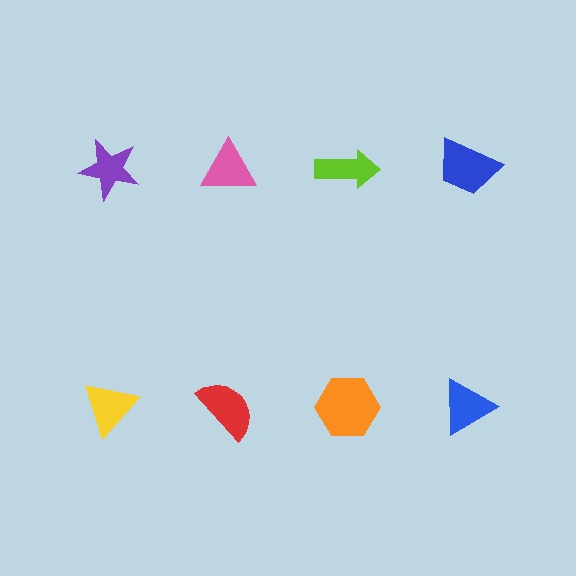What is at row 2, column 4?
A blue triangle.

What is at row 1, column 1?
A purple star.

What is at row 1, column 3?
A lime arrow.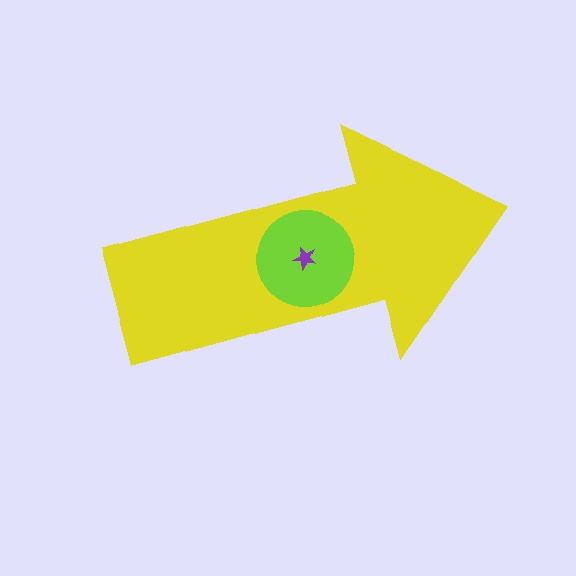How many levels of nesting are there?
3.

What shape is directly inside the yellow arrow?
The lime circle.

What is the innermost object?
The purple star.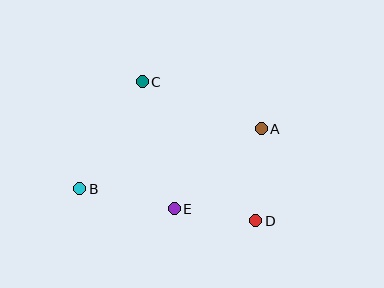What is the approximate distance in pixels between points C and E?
The distance between C and E is approximately 131 pixels.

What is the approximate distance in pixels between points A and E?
The distance between A and E is approximately 118 pixels.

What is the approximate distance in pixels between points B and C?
The distance between B and C is approximately 124 pixels.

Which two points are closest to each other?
Points D and E are closest to each other.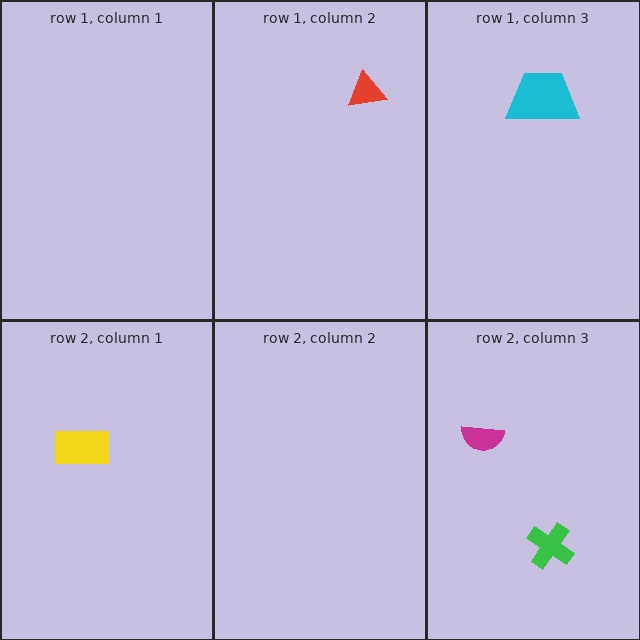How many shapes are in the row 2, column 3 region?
2.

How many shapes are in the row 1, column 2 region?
1.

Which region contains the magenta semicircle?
The row 2, column 3 region.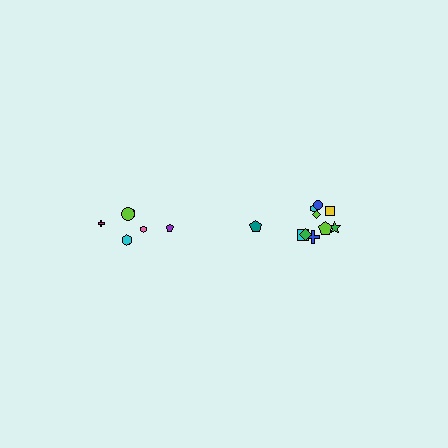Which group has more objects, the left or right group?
The right group.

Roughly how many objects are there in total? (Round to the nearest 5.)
Roughly 15 objects in total.